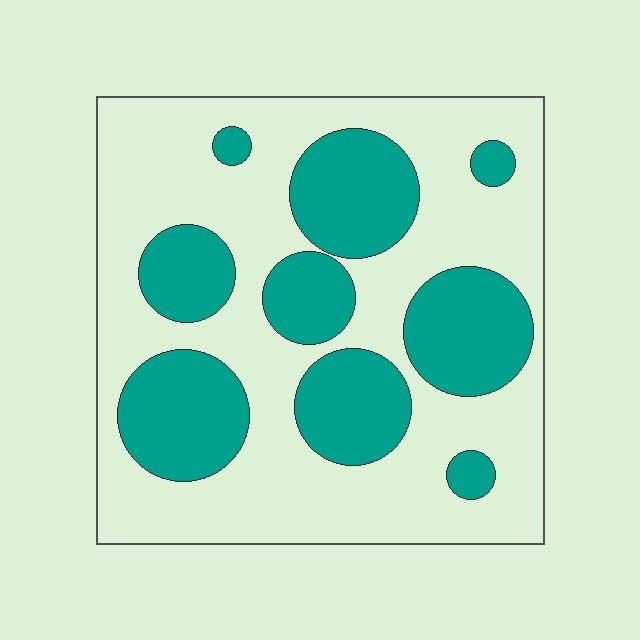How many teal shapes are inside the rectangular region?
9.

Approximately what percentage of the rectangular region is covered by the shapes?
Approximately 35%.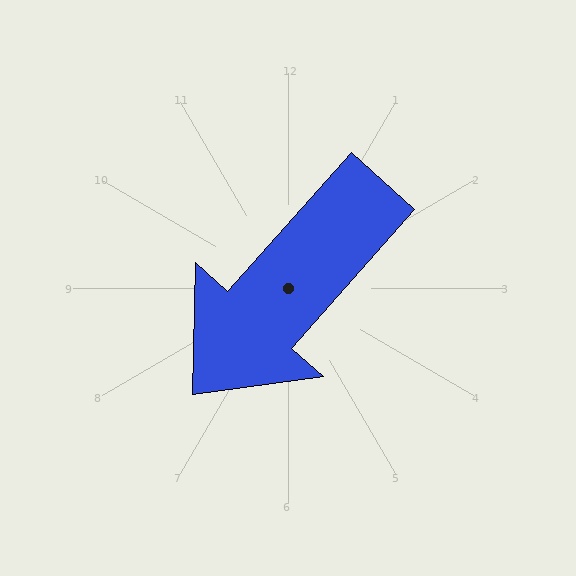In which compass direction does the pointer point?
Southwest.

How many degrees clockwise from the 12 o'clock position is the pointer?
Approximately 222 degrees.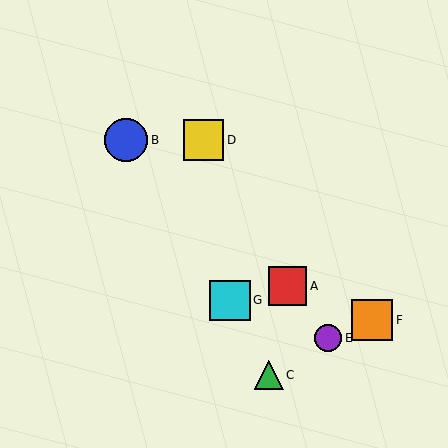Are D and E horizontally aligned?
No, D is at y≈140 and E is at y≈338.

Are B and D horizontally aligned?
Yes, both are at y≈140.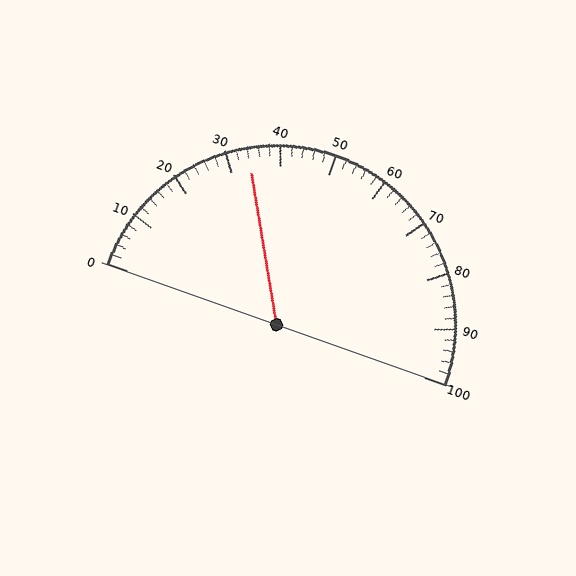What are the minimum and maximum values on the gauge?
The gauge ranges from 0 to 100.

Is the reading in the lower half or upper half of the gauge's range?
The reading is in the lower half of the range (0 to 100).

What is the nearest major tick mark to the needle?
The nearest major tick mark is 30.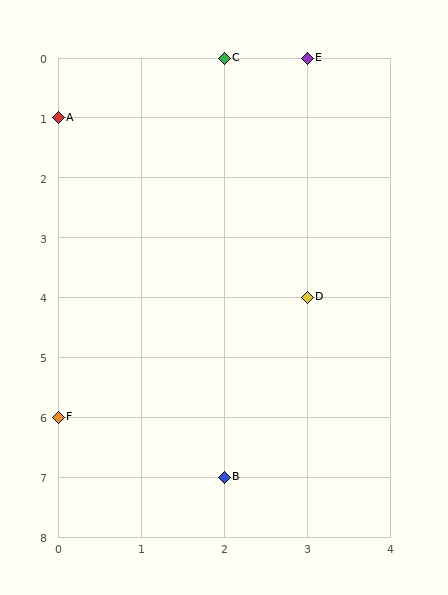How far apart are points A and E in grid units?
Points A and E are 3 columns and 1 row apart (about 3.2 grid units diagonally).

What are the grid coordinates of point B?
Point B is at grid coordinates (2, 7).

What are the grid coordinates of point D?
Point D is at grid coordinates (3, 4).